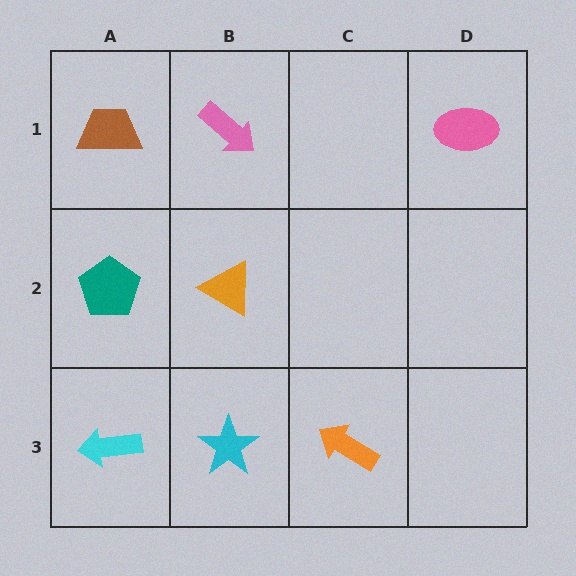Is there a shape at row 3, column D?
No, that cell is empty.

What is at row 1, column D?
A pink ellipse.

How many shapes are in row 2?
2 shapes.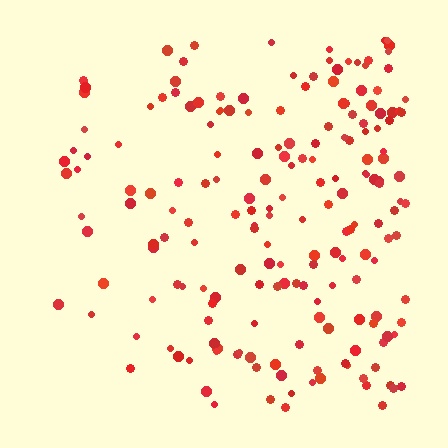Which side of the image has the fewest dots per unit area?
The left.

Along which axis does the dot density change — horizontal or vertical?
Horizontal.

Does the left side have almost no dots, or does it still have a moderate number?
Still a moderate number, just noticeably fewer than the right.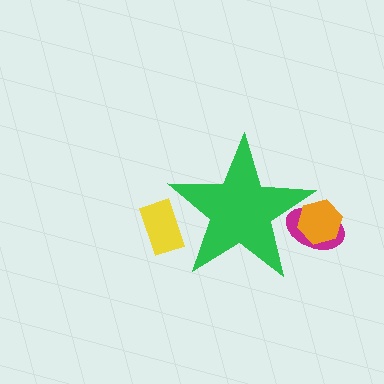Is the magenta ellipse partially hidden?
Yes, the magenta ellipse is partially hidden behind the green star.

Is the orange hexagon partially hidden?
Yes, the orange hexagon is partially hidden behind the green star.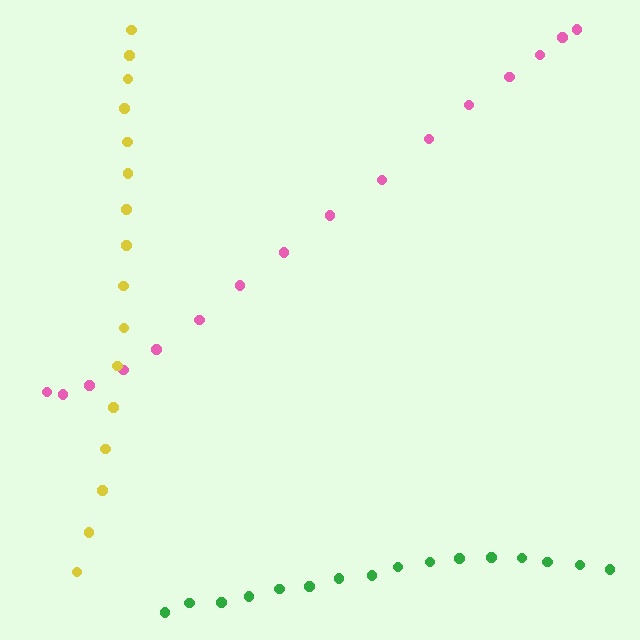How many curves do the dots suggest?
There are 3 distinct paths.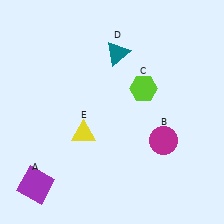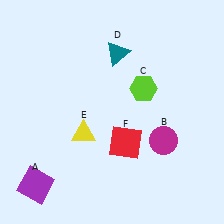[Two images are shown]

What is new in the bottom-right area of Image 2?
A red square (F) was added in the bottom-right area of Image 2.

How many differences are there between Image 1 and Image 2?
There is 1 difference between the two images.